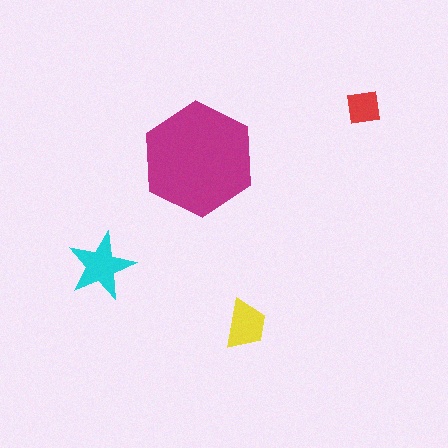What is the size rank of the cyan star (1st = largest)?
2nd.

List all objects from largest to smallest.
The magenta hexagon, the cyan star, the yellow trapezoid, the red square.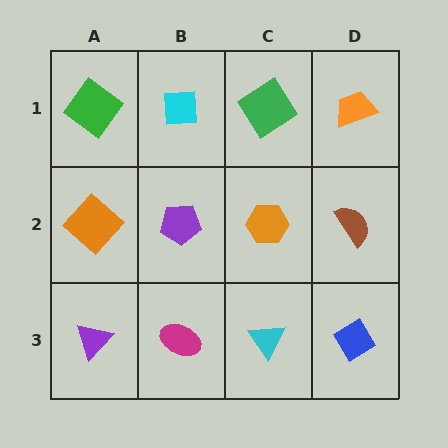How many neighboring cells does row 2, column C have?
4.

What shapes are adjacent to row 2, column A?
A green diamond (row 1, column A), a purple triangle (row 3, column A), a purple pentagon (row 2, column B).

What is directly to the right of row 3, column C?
A blue diamond.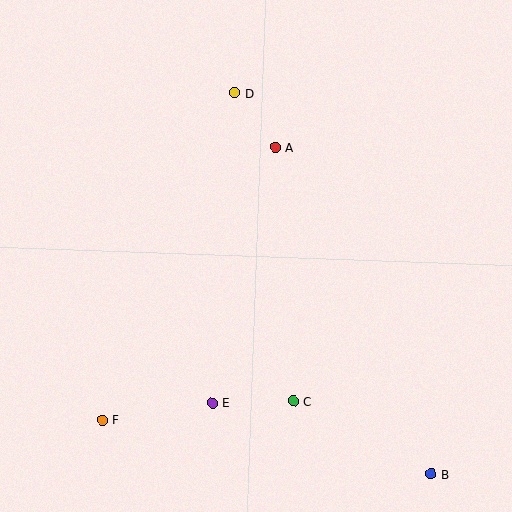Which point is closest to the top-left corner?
Point D is closest to the top-left corner.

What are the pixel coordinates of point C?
Point C is at (293, 401).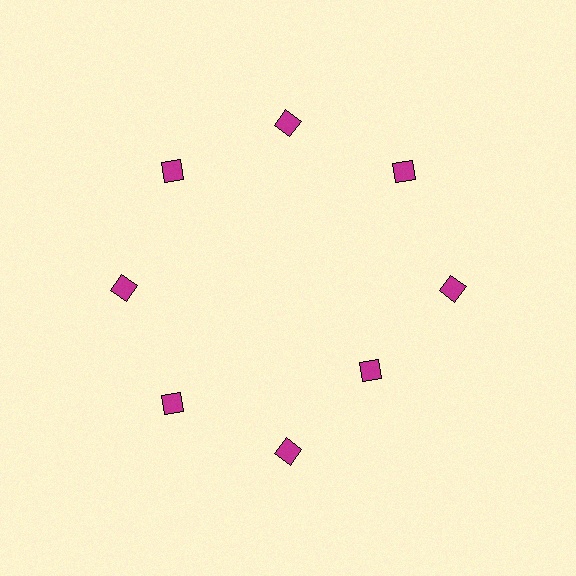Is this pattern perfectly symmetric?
No. The 8 magenta diamonds are arranged in a ring, but one element near the 4 o'clock position is pulled inward toward the center, breaking the 8-fold rotational symmetry.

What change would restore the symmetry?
The symmetry would be restored by moving it outward, back onto the ring so that all 8 diamonds sit at equal angles and equal distance from the center.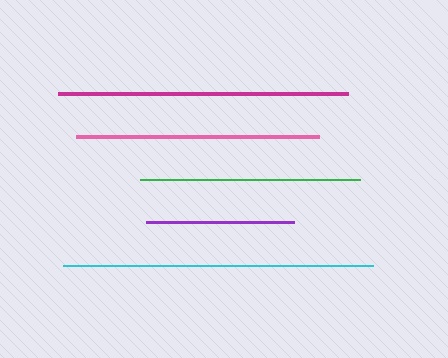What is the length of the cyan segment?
The cyan segment is approximately 310 pixels long.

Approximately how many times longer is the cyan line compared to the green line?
The cyan line is approximately 1.4 times the length of the green line.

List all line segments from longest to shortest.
From longest to shortest: cyan, magenta, pink, green, purple.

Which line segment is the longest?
The cyan line is the longest at approximately 310 pixels.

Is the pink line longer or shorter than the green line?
The pink line is longer than the green line.